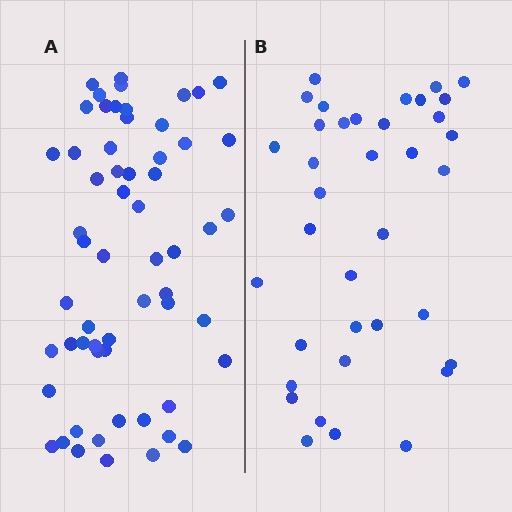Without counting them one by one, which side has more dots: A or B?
Region A (the left region) has more dots.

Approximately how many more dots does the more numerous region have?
Region A has approximately 20 more dots than region B.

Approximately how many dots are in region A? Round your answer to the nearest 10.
About 60 dots. (The exact count is 59, which rounds to 60.)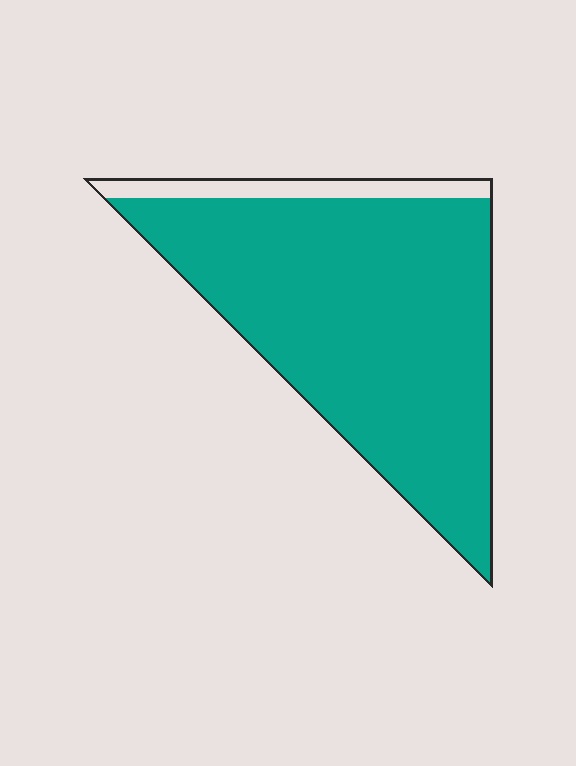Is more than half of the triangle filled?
Yes.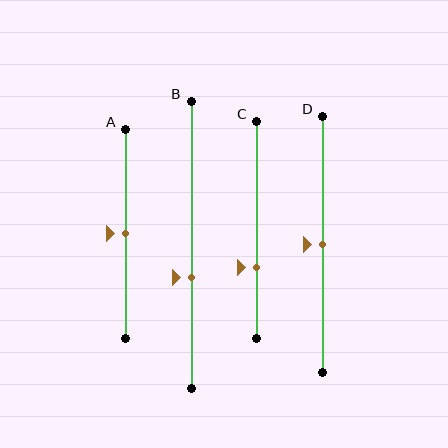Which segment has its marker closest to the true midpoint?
Segment A has its marker closest to the true midpoint.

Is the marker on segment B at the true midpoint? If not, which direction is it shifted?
No, the marker on segment B is shifted downward by about 11% of the segment length.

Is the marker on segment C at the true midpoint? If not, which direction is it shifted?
No, the marker on segment C is shifted downward by about 18% of the segment length.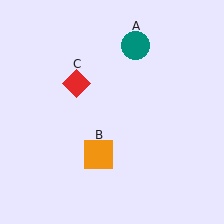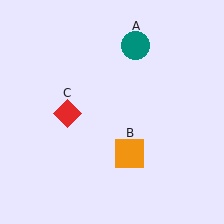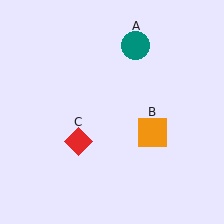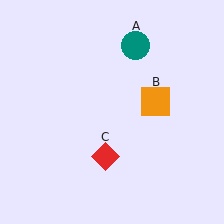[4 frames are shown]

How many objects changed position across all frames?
2 objects changed position: orange square (object B), red diamond (object C).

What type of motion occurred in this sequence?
The orange square (object B), red diamond (object C) rotated counterclockwise around the center of the scene.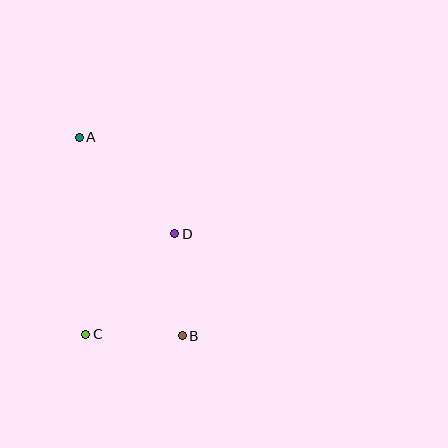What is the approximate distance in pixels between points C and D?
The distance between C and D is approximately 134 pixels.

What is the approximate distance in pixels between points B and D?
The distance between B and D is approximately 102 pixels.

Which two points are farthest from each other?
Points A and B are farthest from each other.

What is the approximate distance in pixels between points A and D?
The distance between A and D is approximately 136 pixels.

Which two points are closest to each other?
Points B and C are closest to each other.